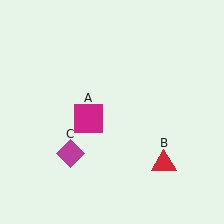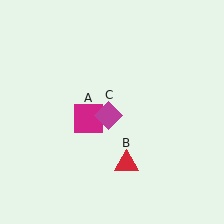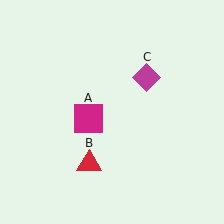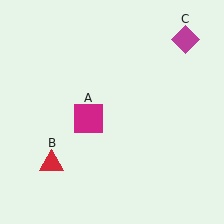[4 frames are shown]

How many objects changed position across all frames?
2 objects changed position: red triangle (object B), magenta diamond (object C).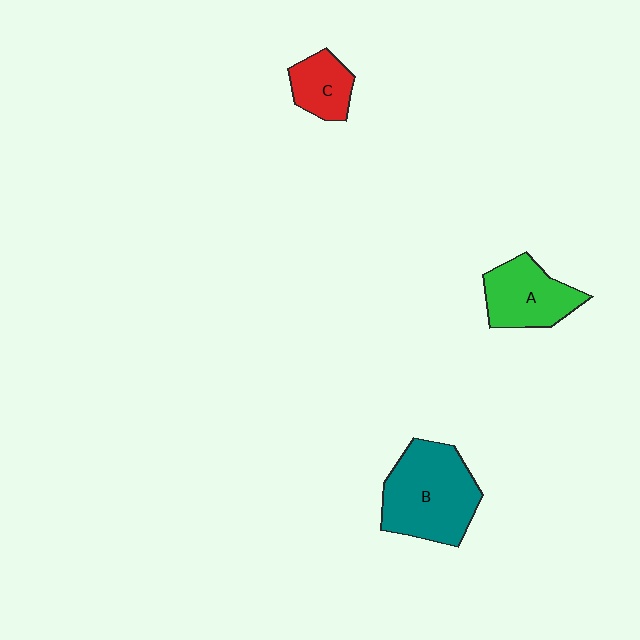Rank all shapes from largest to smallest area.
From largest to smallest: B (teal), A (green), C (red).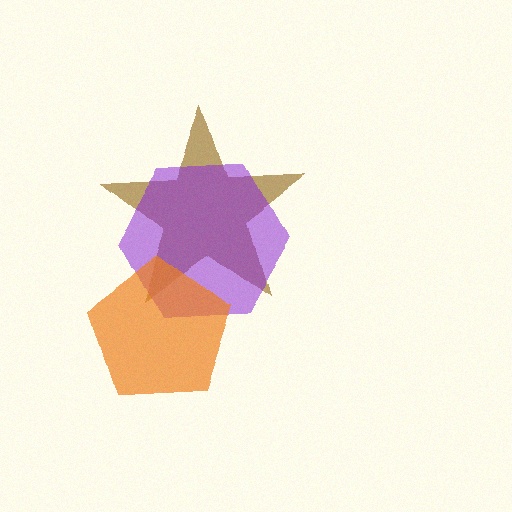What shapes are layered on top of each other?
The layered shapes are: a brown star, a purple hexagon, an orange pentagon.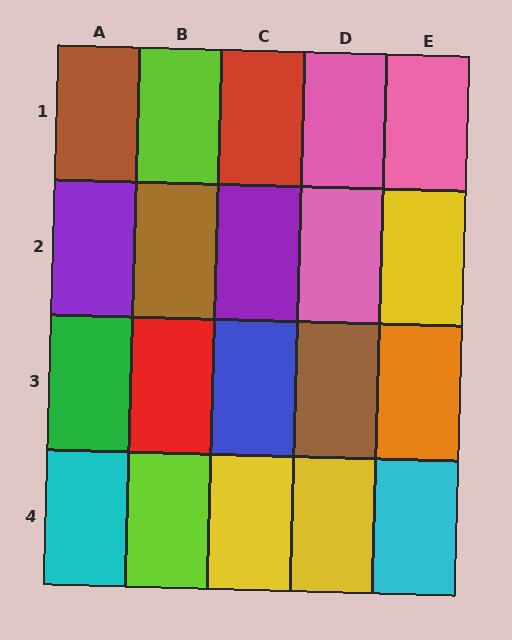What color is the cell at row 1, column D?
Pink.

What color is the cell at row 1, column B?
Lime.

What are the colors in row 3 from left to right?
Green, red, blue, brown, orange.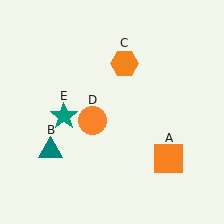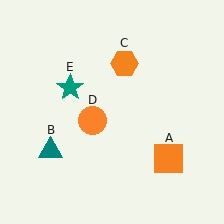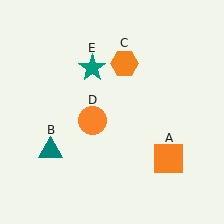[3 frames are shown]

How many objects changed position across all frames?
1 object changed position: teal star (object E).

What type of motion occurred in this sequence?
The teal star (object E) rotated clockwise around the center of the scene.